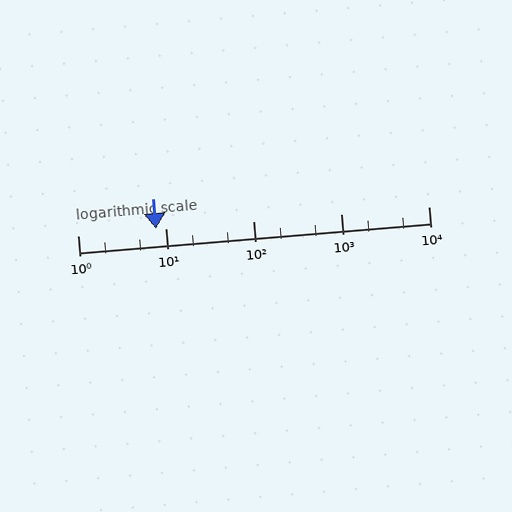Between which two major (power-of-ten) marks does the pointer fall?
The pointer is between 1 and 10.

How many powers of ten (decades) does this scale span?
The scale spans 4 decades, from 1 to 10000.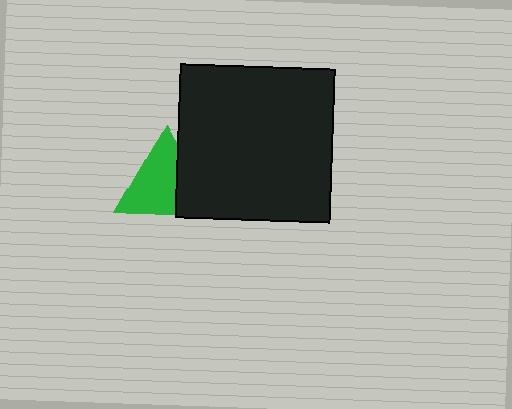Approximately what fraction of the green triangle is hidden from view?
Roughly 31% of the green triangle is hidden behind the black square.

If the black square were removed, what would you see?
You would see the complete green triangle.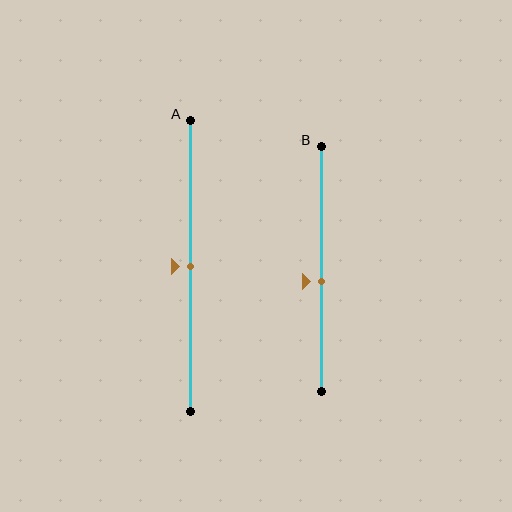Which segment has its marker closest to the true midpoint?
Segment A has its marker closest to the true midpoint.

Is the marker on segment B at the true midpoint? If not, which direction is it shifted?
No, the marker on segment B is shifted downward by about 5% of the segment length.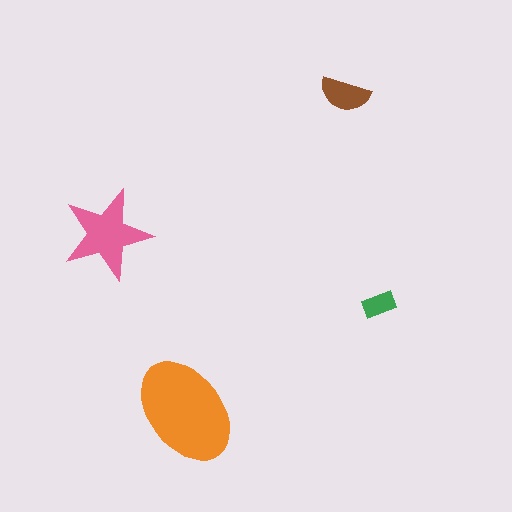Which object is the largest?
The orange ellipse.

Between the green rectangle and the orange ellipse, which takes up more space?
The orange ellipse.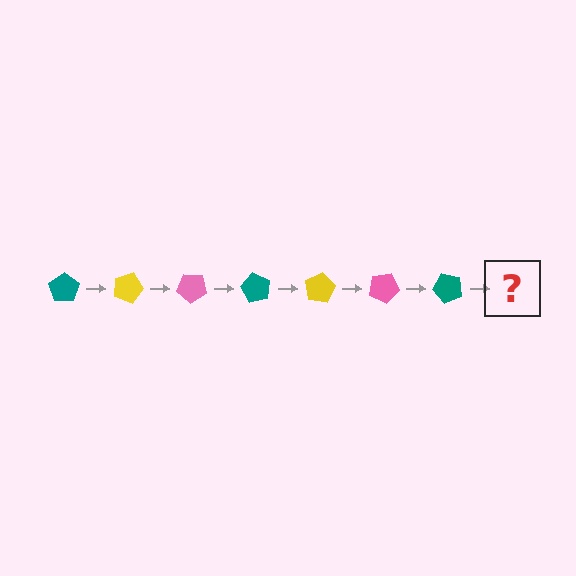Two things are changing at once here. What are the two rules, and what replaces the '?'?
The two rules are that it rotates 20 degrees each step and the color cycles through teal, yellow, and pink. The '?' should be a yellow pentagon, rotated 140 degrees from the start.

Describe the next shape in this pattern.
It should be a yellow pentagon, rotated 140 degrees from the start.